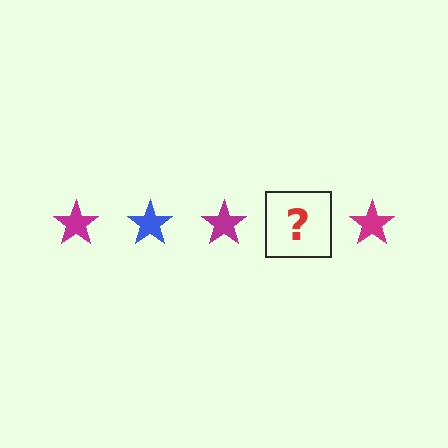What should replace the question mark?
The question mark should be replaced with a blue star.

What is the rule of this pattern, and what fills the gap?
The rule is that the pattern cycles through magenta, blue stars. The gap should be filled with a blue star.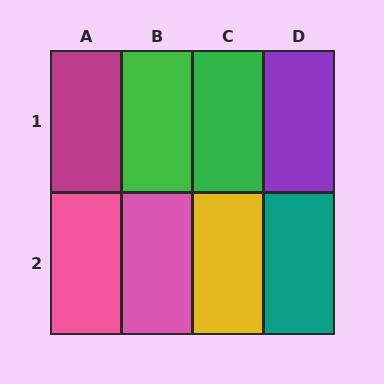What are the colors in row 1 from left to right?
Magenta, green, green, purple.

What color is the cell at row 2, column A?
Pink.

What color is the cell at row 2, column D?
Teal.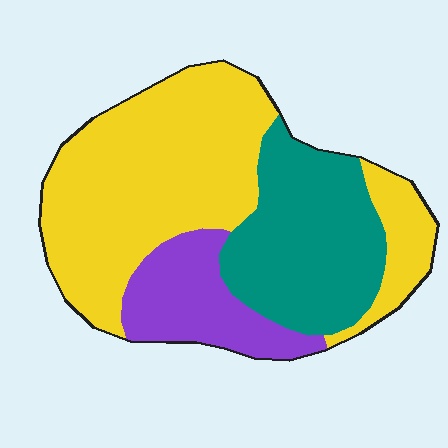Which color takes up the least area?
Purple, at roughly 15%.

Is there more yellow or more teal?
Yellow.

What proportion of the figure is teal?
Teal takes up about one third (1/3) of the figure.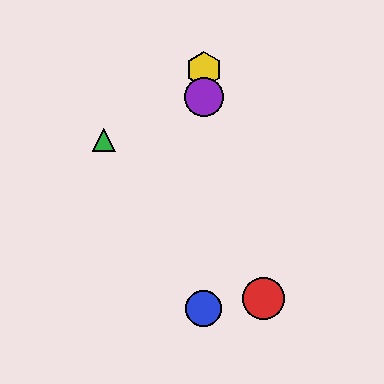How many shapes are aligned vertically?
3 shapes (the blue circle, the yellow hexagon, the purple circle) are aligned vertically.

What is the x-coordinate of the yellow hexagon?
The yellow hexagon is at x≈204.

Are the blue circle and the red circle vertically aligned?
No, the blue circle is at x≈204 and the red circle is at x≈263.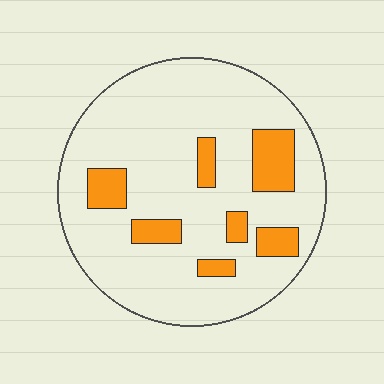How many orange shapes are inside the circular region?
7.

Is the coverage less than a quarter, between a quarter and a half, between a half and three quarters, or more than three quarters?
Less than a quarter.